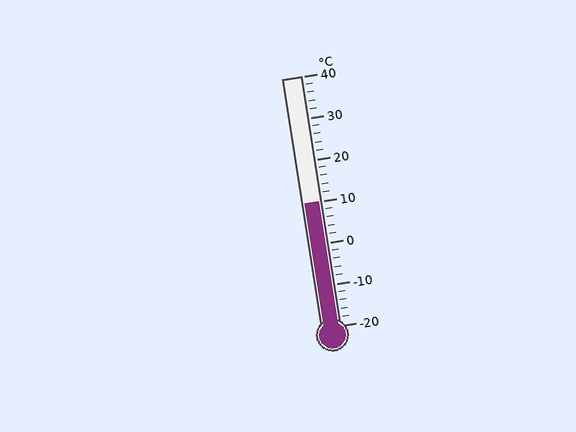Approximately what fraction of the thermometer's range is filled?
The thermometer is filled to approximately 50% of its range.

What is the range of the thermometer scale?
The thermometer scale ranges from -20°C to 40°C.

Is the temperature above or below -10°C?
The temperature is above -10°C.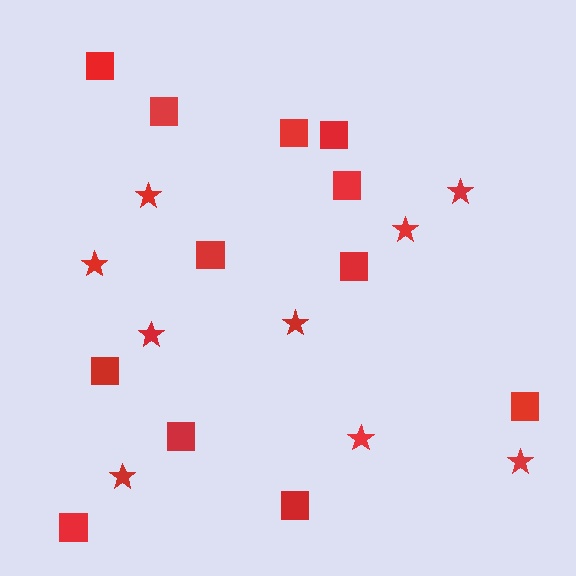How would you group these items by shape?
There are 2 groups: one group of squares (12) and one group of stars (9).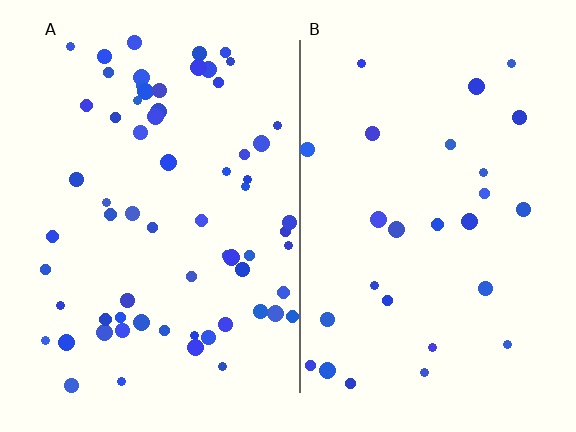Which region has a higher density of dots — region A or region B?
A (the left).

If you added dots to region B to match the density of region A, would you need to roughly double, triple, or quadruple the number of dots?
Approximately double.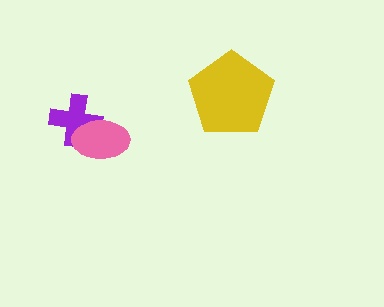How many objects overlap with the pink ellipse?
1 object overlaps with the pink ellipse.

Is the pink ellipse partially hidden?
No, no other shape covers it.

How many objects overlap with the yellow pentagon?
0 objects overlap with the yellow pentagon.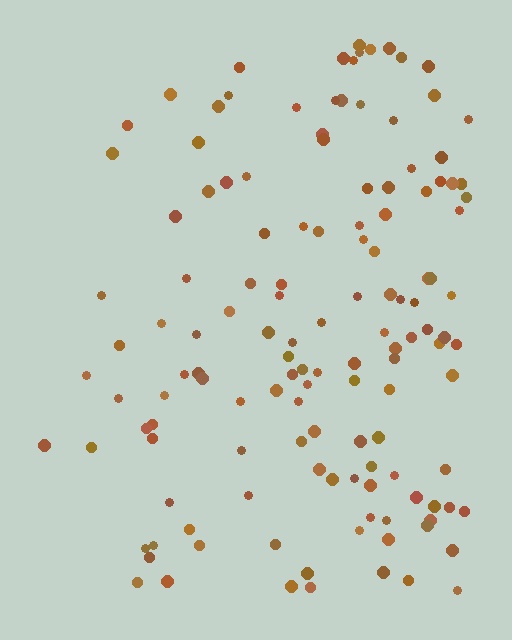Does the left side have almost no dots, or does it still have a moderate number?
Still a moderate number, just noticeably fewer than the right.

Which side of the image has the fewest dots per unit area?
The left.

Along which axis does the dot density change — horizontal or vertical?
Horizontal.